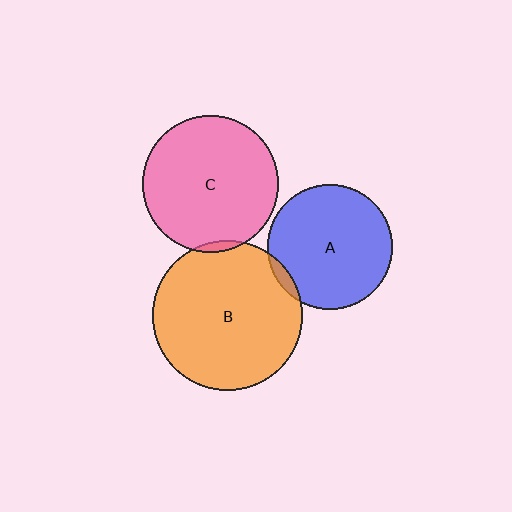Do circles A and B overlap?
Yes.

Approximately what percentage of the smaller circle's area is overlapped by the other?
Approximately 5%.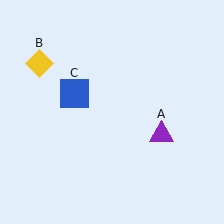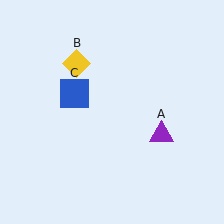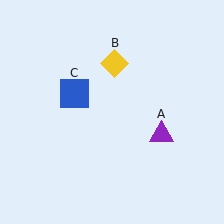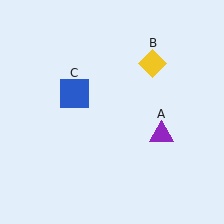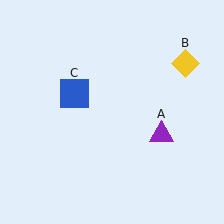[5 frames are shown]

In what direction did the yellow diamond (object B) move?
The yellow diamond (object B) moved right.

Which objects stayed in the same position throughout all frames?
Purple triangle (object A) and blue square (object C) remained stationary.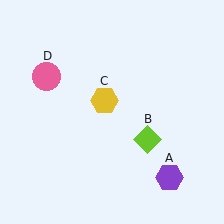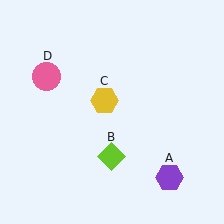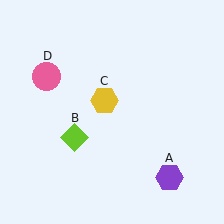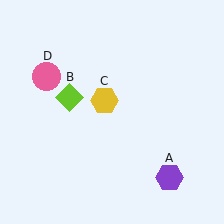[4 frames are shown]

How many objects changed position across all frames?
1 object changed position: lime diamond (object B).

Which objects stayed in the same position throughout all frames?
Purple hexagon (object A) and yellow hexagon (object C) and pink circle (object D) remained stationary.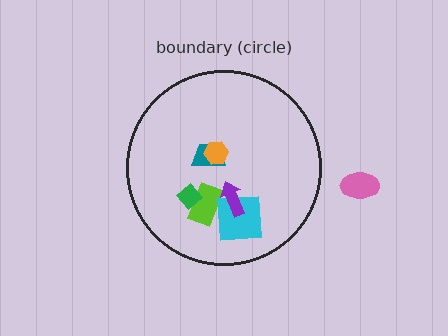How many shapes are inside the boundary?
6 inside, 1 outside.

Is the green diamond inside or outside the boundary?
Inside.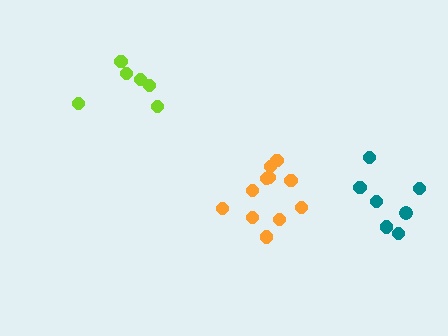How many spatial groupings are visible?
There are 3 spatial groupings.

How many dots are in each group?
Group 1: 12 dots, Group 2: 6 dots, Group 3: 7 dots (25 total).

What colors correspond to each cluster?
The clusters are colored: orange, lime, teal.